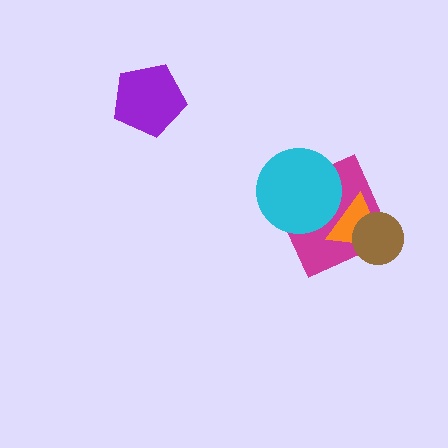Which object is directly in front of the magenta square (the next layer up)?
The orange triangle is directly in front of the magenta square.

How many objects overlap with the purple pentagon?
0 objects overlap with the purple pentagon.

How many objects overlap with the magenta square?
3 objects overlap with the magenta square.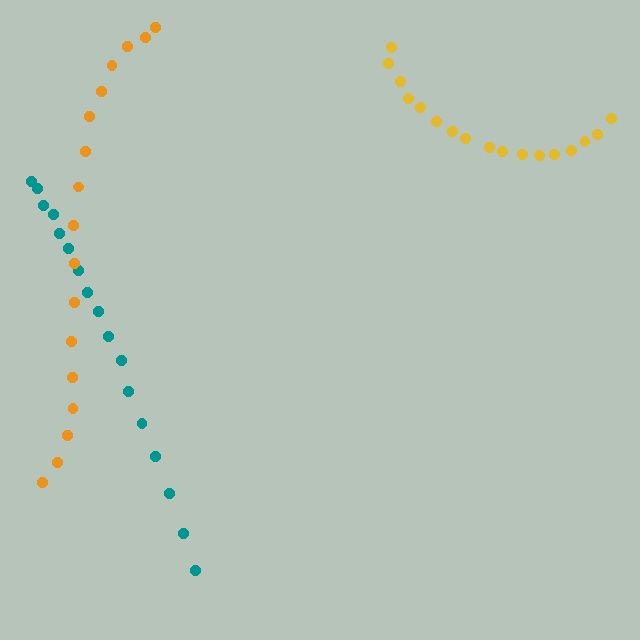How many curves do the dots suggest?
There are 3 distinct paths.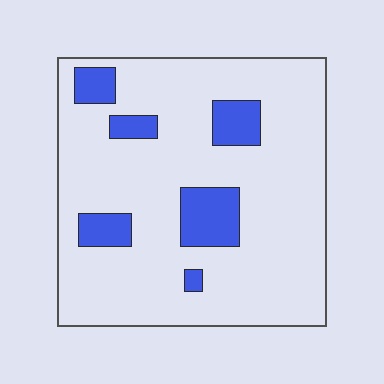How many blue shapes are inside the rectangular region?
6.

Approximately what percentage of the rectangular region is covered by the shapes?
Approximately 15%.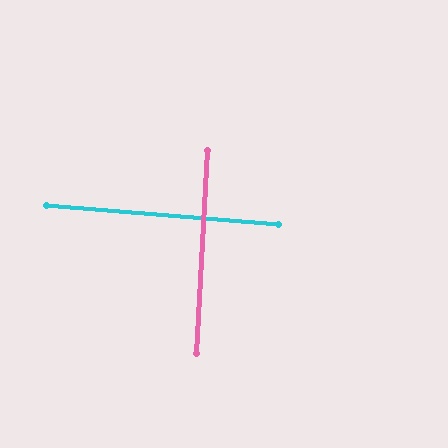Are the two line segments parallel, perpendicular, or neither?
Perpendicular — they meet at approximately 88°.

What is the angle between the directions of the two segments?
Approximately 88 degrees.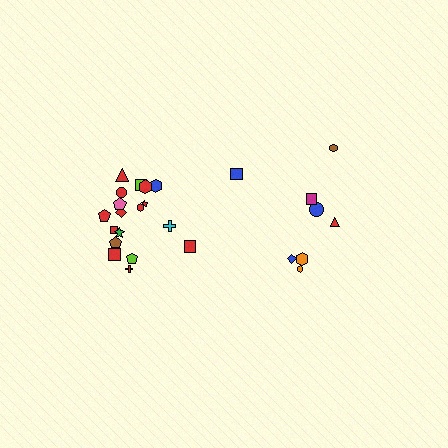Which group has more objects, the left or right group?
The left group.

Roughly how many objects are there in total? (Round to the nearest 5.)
Roughly 25 objects in total.